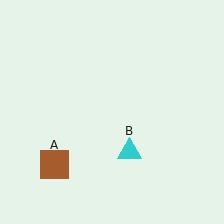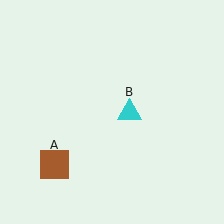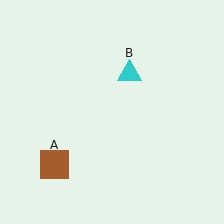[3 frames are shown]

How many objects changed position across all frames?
1 object changed position: cyan triangle (object B).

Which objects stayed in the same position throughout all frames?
Brown square (object A) remained stationary.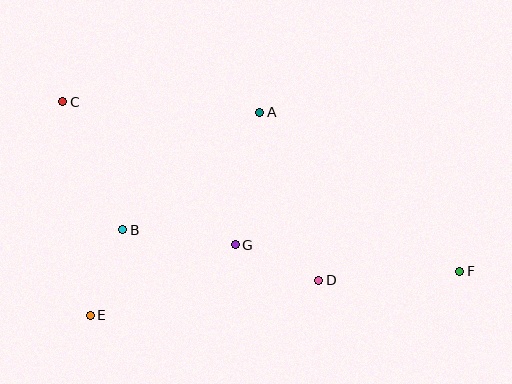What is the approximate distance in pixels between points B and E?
The distance between B and E is approximately 92 pixels.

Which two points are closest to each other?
Points D and G are closest to each other.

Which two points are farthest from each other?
Points C and F are farthest from each other.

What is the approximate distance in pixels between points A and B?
The distance between A and B is approximately 180 pixels.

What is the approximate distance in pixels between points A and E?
The distance between A and E is approximately 265 pixels.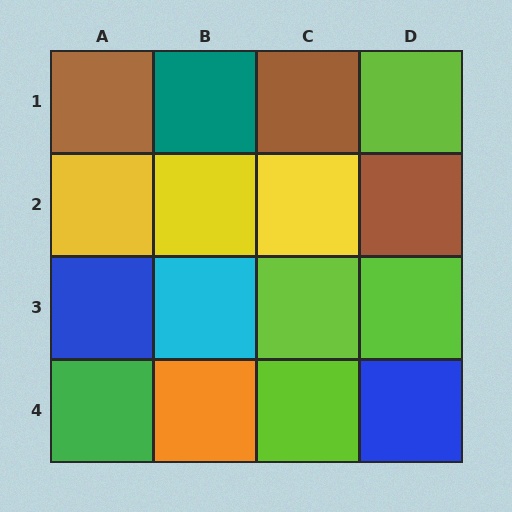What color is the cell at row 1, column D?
Lime.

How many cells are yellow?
3 cells are yellow.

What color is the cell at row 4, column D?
Blue.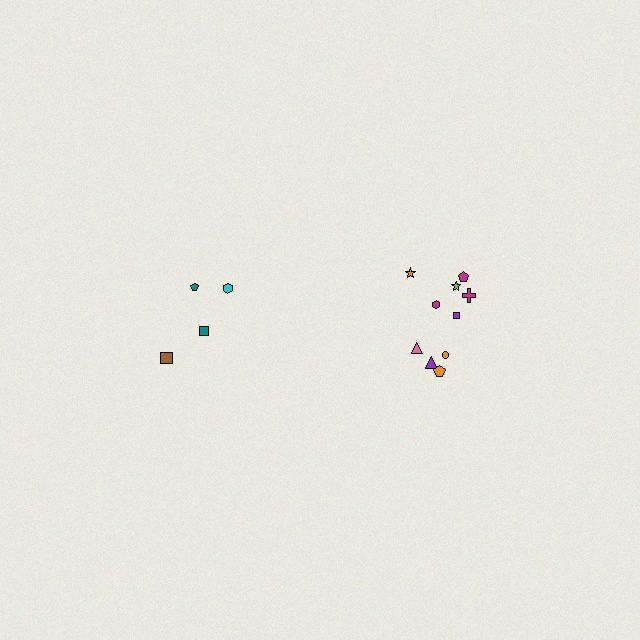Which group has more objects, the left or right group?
The right group.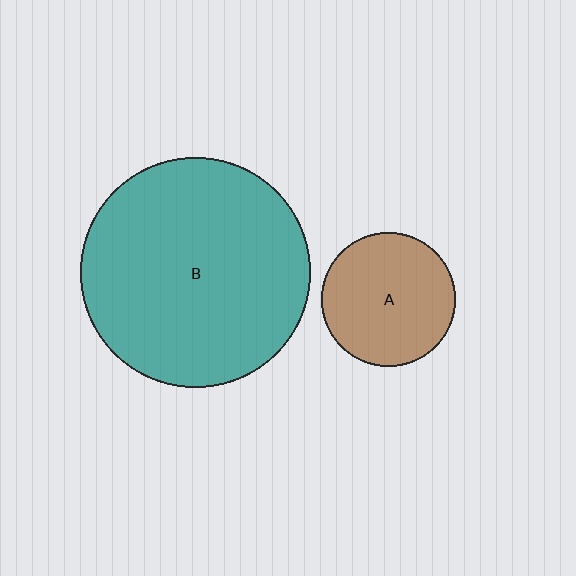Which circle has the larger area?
Circle B (teal).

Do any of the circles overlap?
No, none of the circles overlap.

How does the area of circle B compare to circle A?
Approximately 3.0 times.